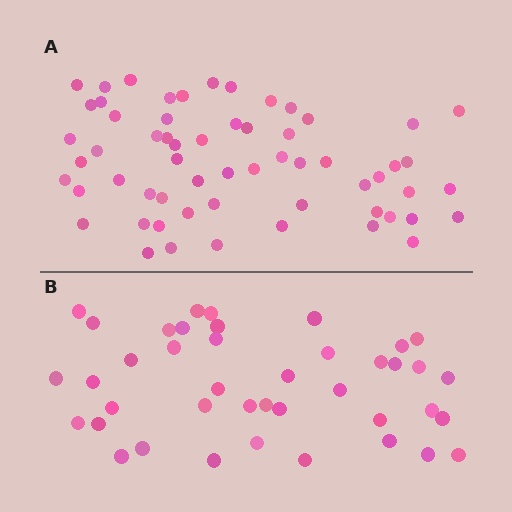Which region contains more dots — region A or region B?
Region A (the top region) has more dots.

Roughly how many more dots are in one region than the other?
Region A has approximately 20 more dots than region B.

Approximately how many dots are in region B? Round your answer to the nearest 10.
About 40 dots. (The exact count is 41, which rounds to 40.)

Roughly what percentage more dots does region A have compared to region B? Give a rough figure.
About 45% more.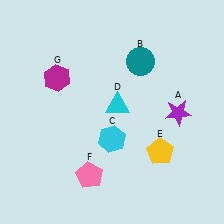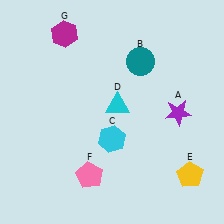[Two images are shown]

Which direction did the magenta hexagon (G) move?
The magenta hexagon (G) moved up.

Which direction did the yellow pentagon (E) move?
The yellow pentagon (E) moved right.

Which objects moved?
The objects that moved are: the yellow pentagon (E), the magenta hexagon (G).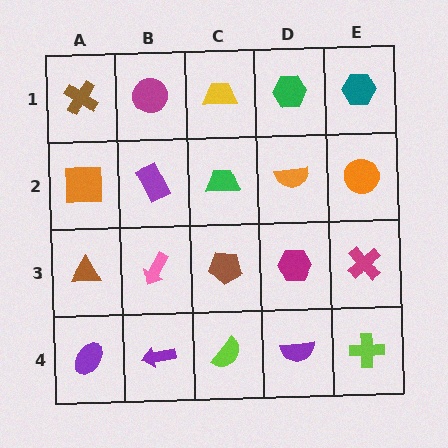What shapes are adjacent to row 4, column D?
A magenta hexagon (row 3, column D), a lime semicircle (row 4, column C), a lime cross (row 4, column E).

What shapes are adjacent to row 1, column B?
A purple rectangle (row 2, column B), a brown cross (row 1, column A), a yellow trapezoid (row 1, column C).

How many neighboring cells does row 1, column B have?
3.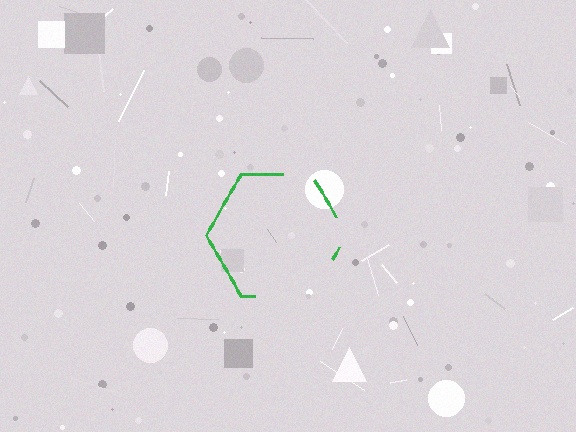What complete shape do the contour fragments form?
The contour fragments form a hexagon.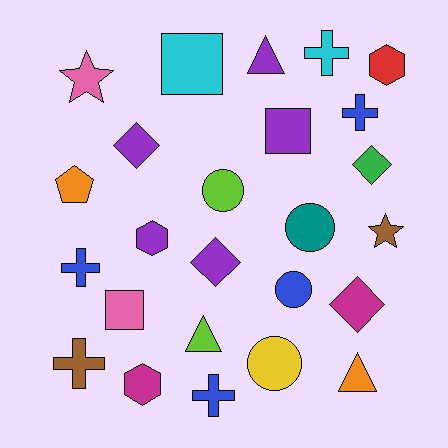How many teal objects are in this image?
There is 1 teal object.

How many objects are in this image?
There are 25 objects.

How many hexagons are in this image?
There are 3 hexagons.